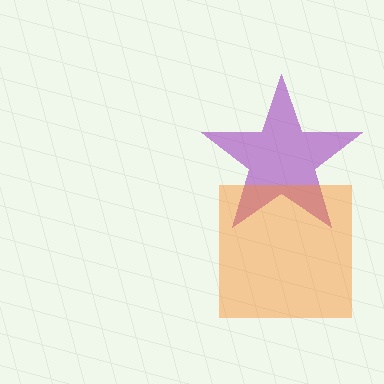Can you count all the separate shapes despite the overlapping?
Yes, there are 2 separate shapes.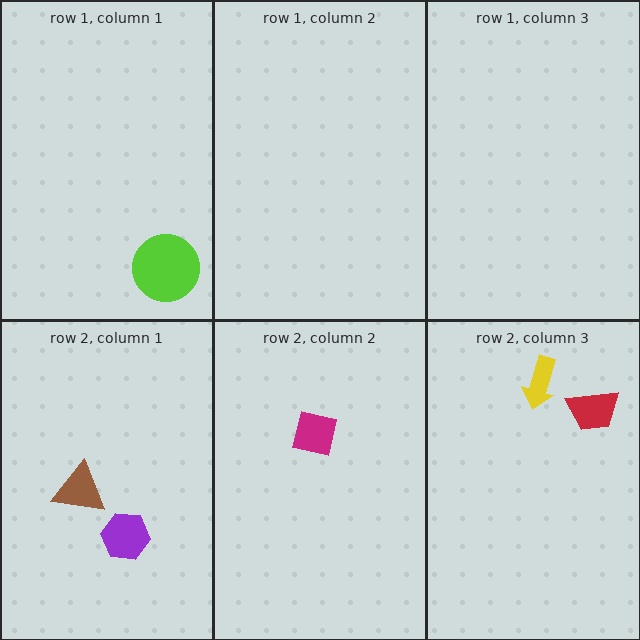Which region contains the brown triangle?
The row 2, column 1 region.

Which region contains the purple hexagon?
The row 2, column 1 region.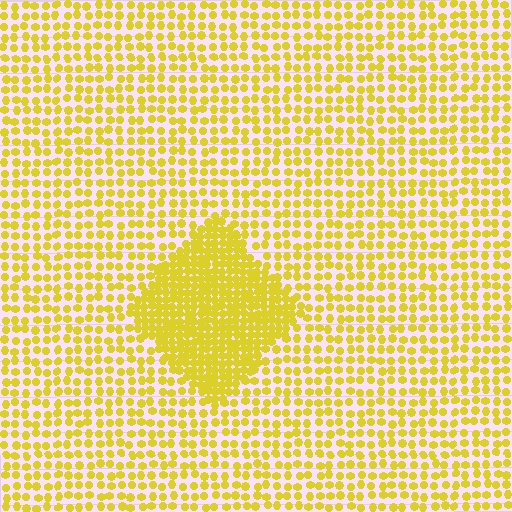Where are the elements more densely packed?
The elements are more densely packed inside the diamond boundary.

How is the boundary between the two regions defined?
The boundary is defined by a change in element density (approximately 2.2x ratio). All elements are the same color, size, and shape.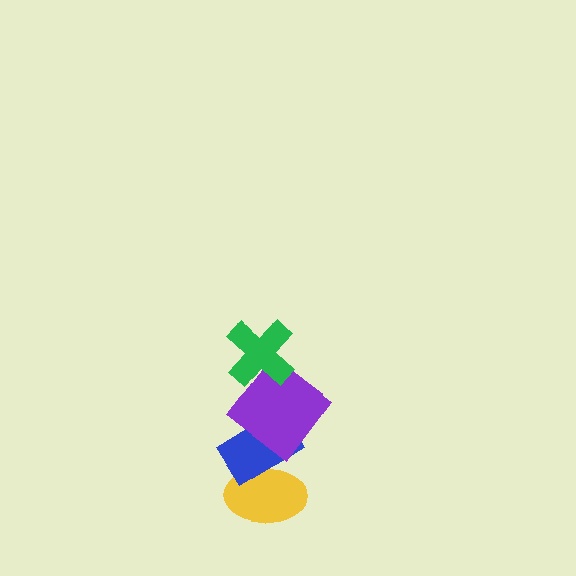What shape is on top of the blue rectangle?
The purple diamond is on top of the blue rectangle.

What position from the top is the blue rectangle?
The blue rectangle is 3rd from the top.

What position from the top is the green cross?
The green cross is 1st from the top.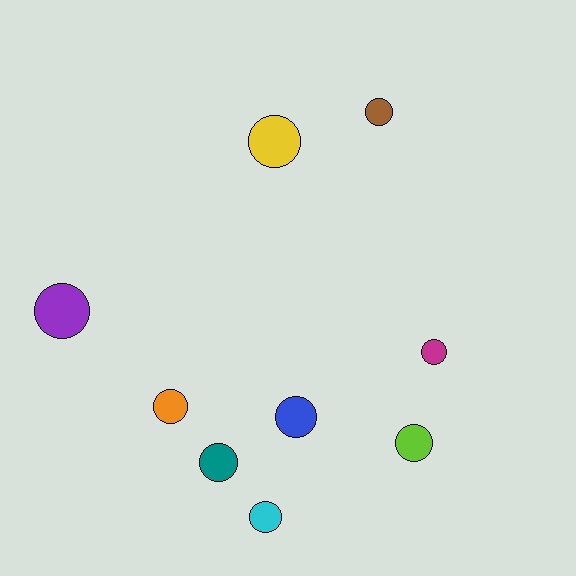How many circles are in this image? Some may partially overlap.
There are 9 circles.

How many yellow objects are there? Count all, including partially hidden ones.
There is 1 yellow object.